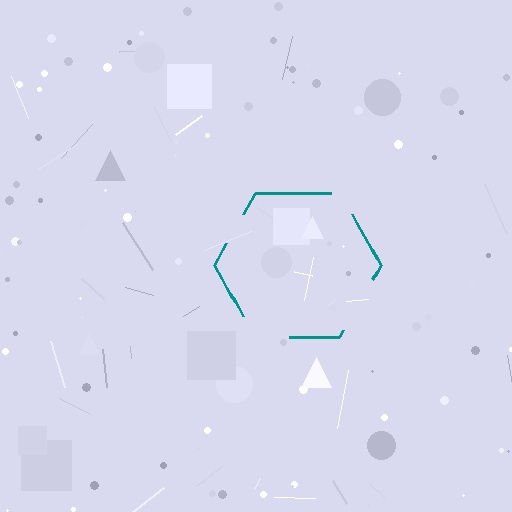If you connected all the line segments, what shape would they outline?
They would outline a hexagon.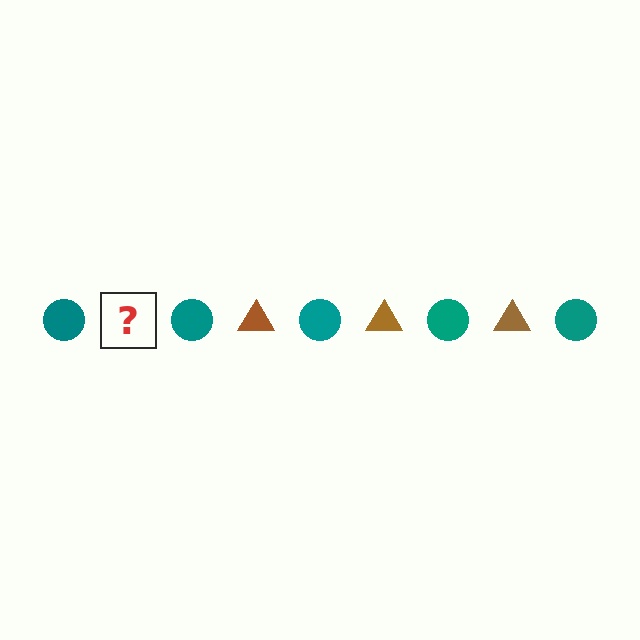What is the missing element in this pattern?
The missing element is a brown triangle.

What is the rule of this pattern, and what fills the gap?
The rule is that the pattern alternates between teal circle and brown triangle. The gap should be filled with a brown triangle.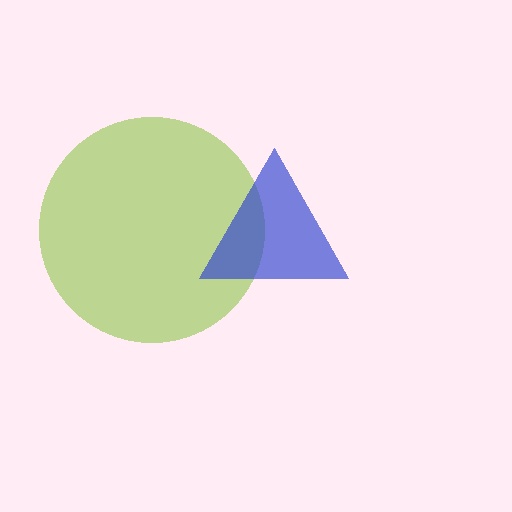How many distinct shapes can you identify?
There are 2 distinct shapes: a lime circle, a blue triangle.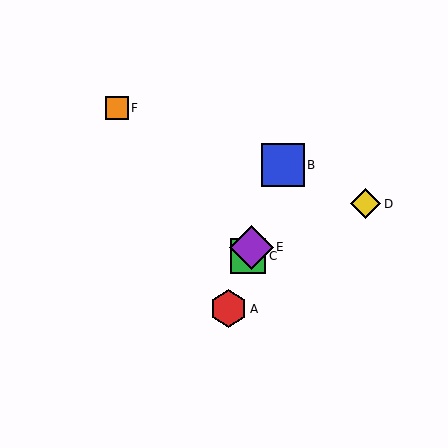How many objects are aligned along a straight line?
4 objects (A, B, C, E) are aligned along a straight line.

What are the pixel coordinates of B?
Object B is at (283, 165).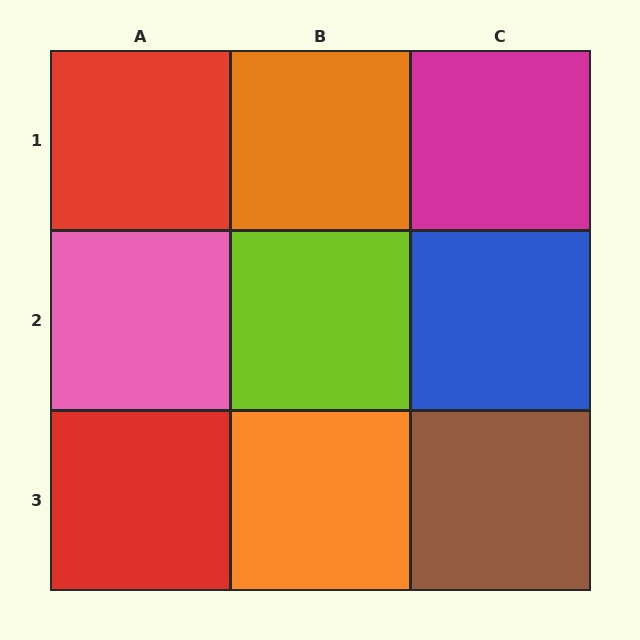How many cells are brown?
1 cell is brown.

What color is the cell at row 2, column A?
Pink.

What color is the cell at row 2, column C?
Blue.